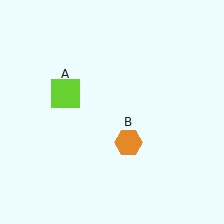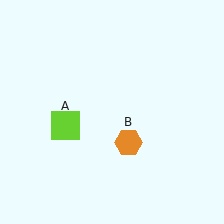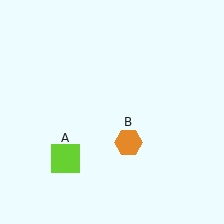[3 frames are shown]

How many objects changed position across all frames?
1 object changed position: lime square (object A).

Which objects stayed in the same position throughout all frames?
Orange hexagon (object B) remained stationary.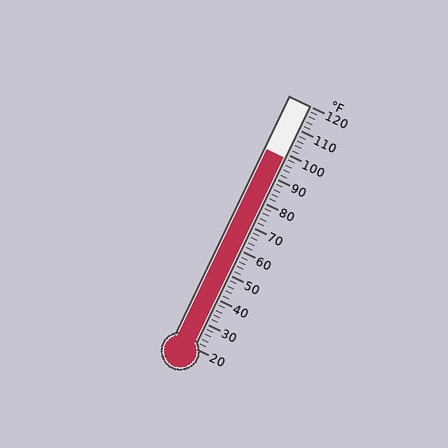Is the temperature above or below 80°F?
The temperature is above 80°F.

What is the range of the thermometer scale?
The thermometer scale ranges from 20°F to 120°F.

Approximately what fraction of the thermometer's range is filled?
The thermometer is filled to approximately 80% of its range.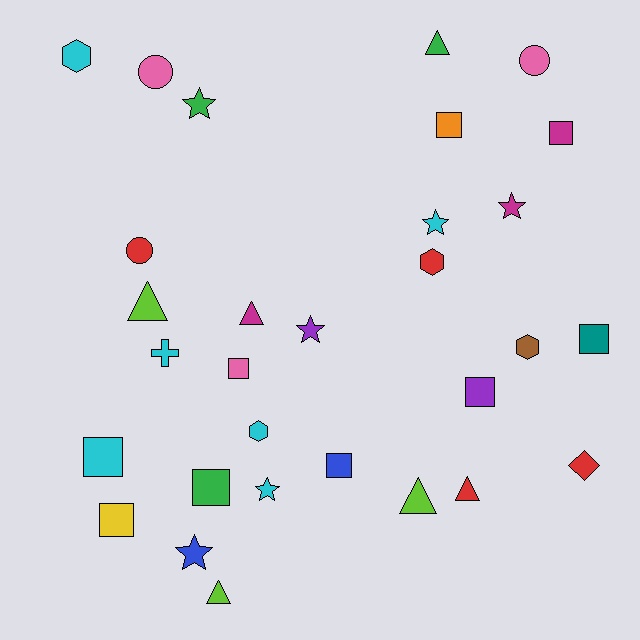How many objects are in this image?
There are 30 objects.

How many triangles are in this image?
There are 6 triangles.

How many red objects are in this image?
There are 4 red objects.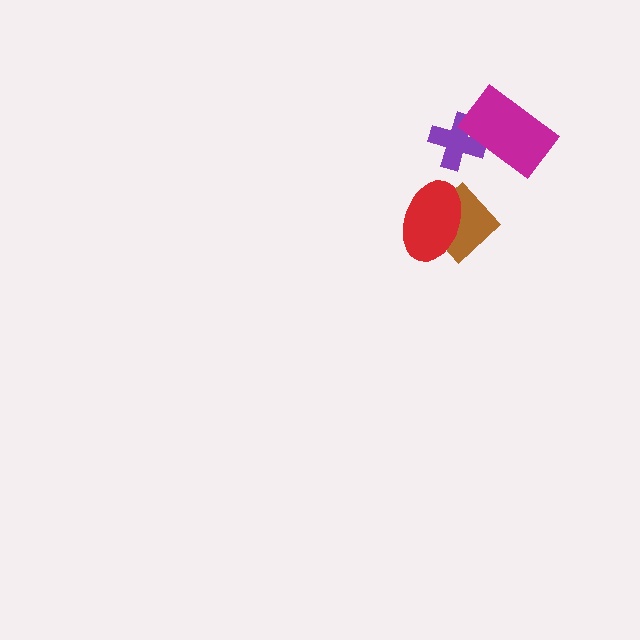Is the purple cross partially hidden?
Yes, it is partially covered by another shape.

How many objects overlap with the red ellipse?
1 object overlaps with the red ellipse.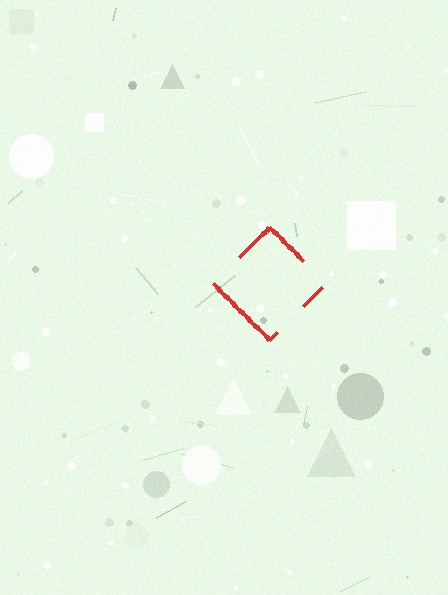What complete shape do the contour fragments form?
The contour fragments form a diamond.